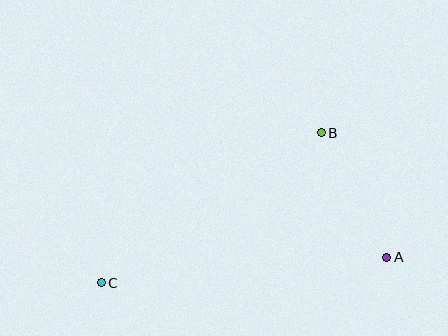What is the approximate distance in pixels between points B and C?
The distance between B and C is approximately 266 pixels.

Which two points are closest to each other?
Points A and B are closest to each other.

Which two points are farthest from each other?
Points A and C are farthest from each other.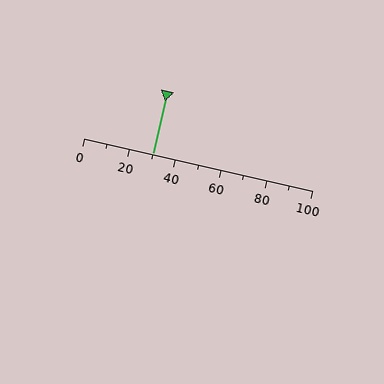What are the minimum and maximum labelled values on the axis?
The axis runs from 0 to 100.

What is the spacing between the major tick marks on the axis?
The major ticks are spaced 20 apart.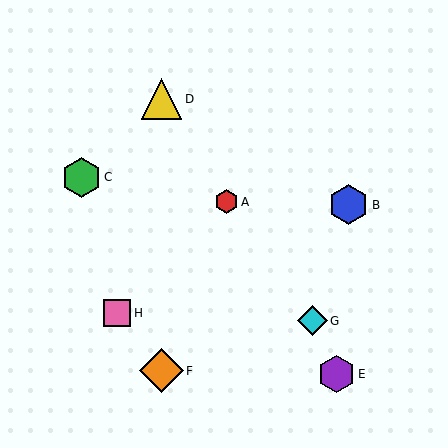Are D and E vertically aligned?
No, D is at x≈162 and E is at x≈336.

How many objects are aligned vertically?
2 objects (D, F) are aligned vertically.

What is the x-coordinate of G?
Object G is at x≈312.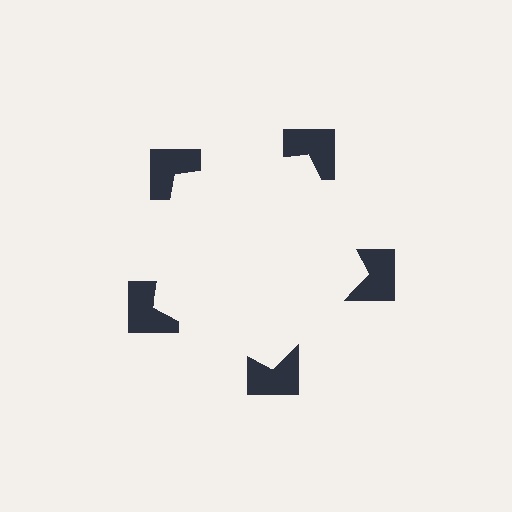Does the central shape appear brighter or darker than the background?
It typically appears slightly brighter than the background, even though no actual brightness change is drawn.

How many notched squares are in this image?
There are 5 — one at each vertex of the illusory pentagon.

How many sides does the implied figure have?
5 sides.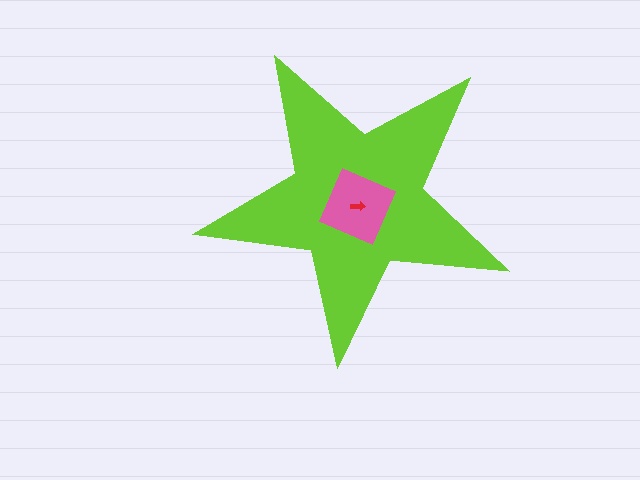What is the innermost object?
The red arrow.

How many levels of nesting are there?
3.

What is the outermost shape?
The lime star.